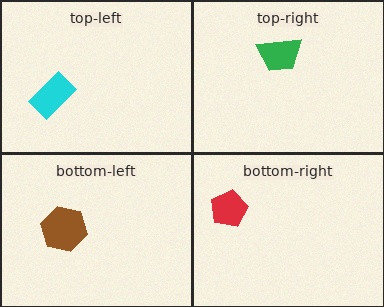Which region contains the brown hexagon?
The bottom-left region.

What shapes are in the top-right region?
The green trapezoid.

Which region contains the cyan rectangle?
The top-left region.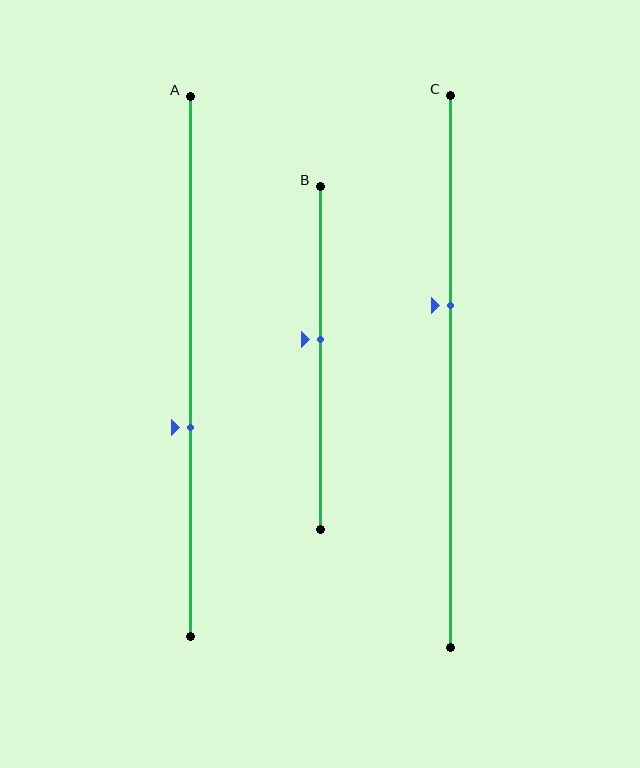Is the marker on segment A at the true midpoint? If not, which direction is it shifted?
No, the marker on segment A is shifted downward by about 11% of the segment length.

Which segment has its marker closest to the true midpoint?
Segment B has its marker closest to the true midpoint.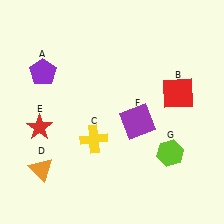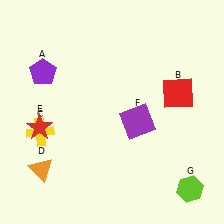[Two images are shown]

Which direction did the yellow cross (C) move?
The yellow cross (C) moved left.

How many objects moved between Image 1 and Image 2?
2 objects moved between the two images.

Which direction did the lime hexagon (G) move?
The lime hexagon (G) moved down.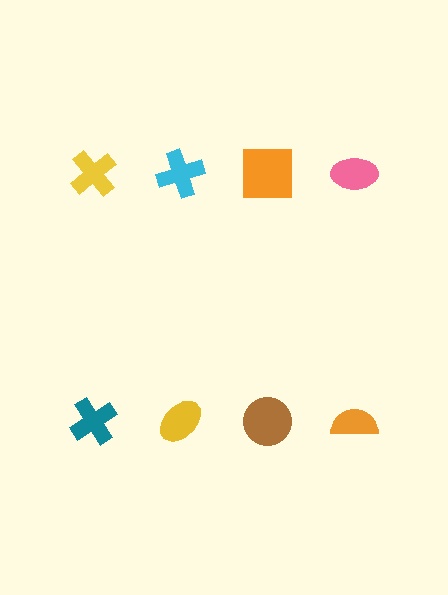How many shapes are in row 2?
4 shapes.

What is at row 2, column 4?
An orange semicircle.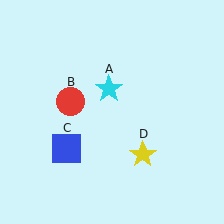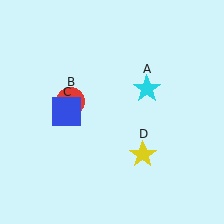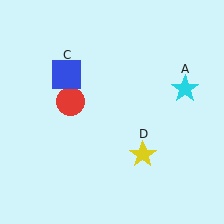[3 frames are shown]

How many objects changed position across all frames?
2 objects changed position: cyan star (object A), blue square (object C).